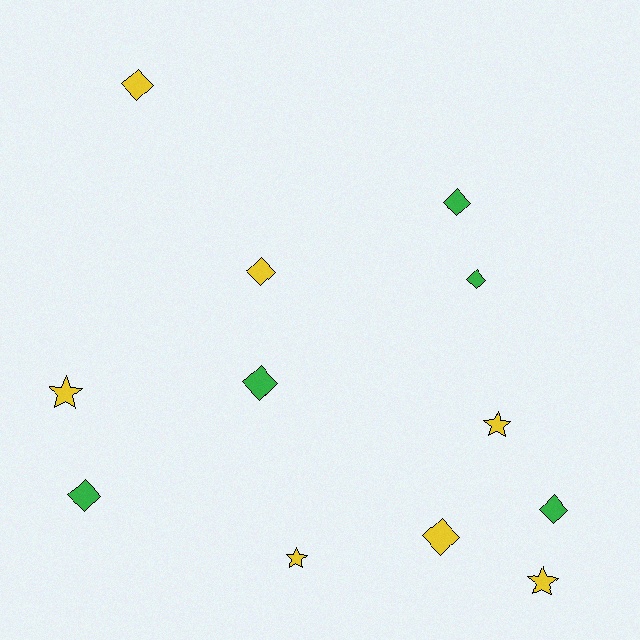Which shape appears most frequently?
Diamond, with 8 objects.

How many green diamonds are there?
There are 5 green diamonds.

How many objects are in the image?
There are 12 objects.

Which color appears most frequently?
Yellow, with 7 objects.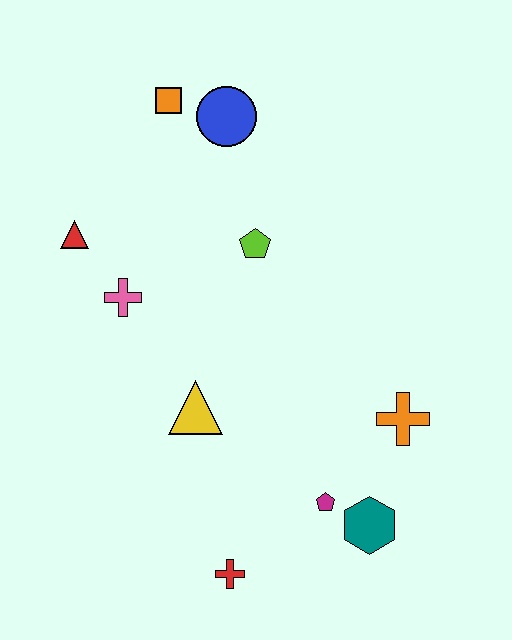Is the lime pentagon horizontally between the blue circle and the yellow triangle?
No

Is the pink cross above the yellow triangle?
Yes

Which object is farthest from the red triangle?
The teal hexagon is farthest from the red triangle.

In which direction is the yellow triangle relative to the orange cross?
The yellow triangle is to the left of the orange cross.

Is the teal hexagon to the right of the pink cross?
Yes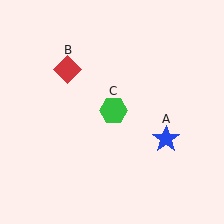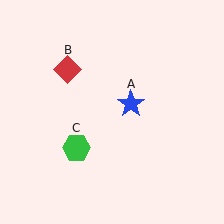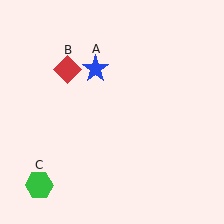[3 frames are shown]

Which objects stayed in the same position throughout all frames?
Red diamond (object B) remained stationary.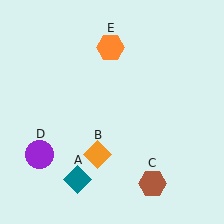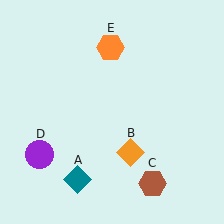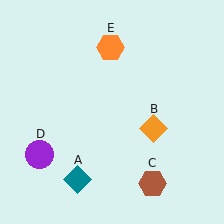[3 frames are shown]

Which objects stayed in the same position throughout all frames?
Teal diamond (object A) and brown hexagon (object C) and purple circle (object D) and orange hexagon (object E) remained stationary.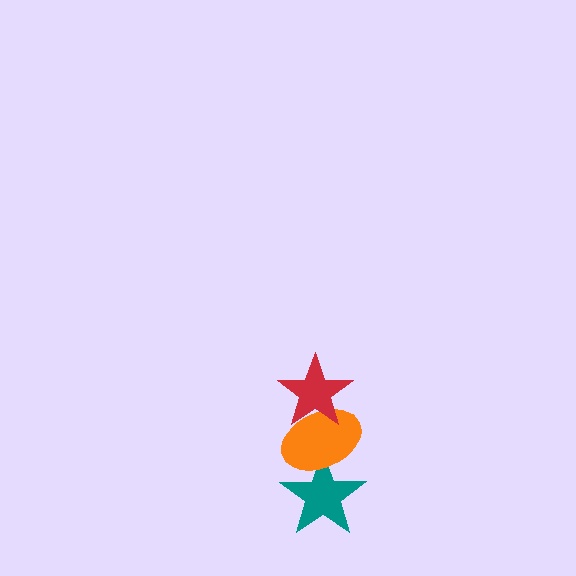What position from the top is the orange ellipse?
The orange ellipse is 2nd from the top.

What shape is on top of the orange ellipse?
The red star is on top of the orange ellipse.